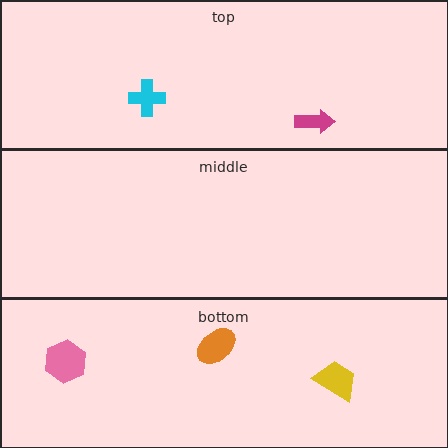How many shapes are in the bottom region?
3.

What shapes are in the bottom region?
The orange ellipse, the yellow trapezoid, the pink hexagon.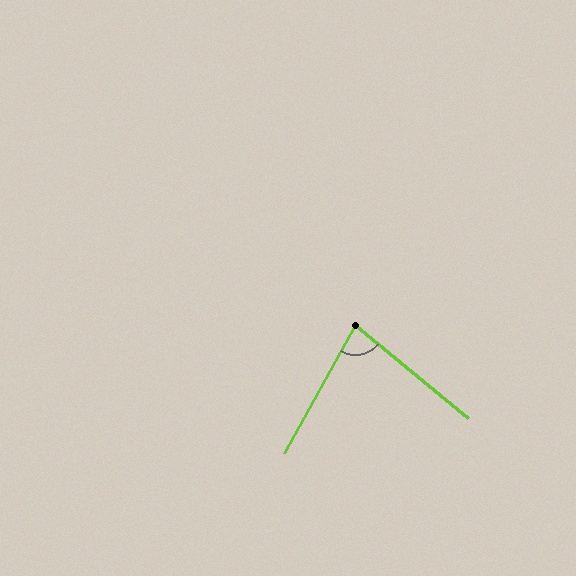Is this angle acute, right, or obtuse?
It is acute.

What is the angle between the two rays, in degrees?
Approximately 79 degrees.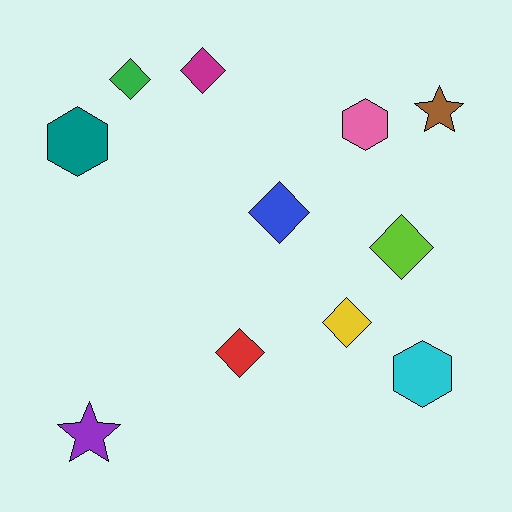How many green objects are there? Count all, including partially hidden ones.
There is 1 green object.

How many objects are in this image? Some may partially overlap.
There are 11 objects.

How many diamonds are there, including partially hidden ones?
There are 6 diamonds.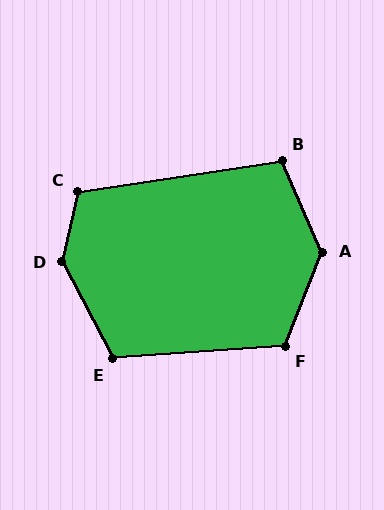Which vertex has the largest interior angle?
D, at approximately 139 degrees.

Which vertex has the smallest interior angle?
B, at approximately 105 degrees.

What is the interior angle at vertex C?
Approximately 112 degrees (obtuse).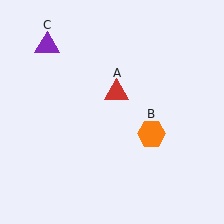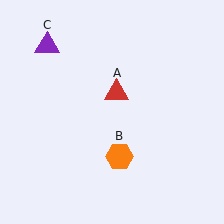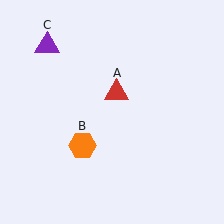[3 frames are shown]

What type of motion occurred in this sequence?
The orange hexagon (object B) rotated clockwise around the center of the scene.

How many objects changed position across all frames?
1 object changed position: orange hexagon (object B).